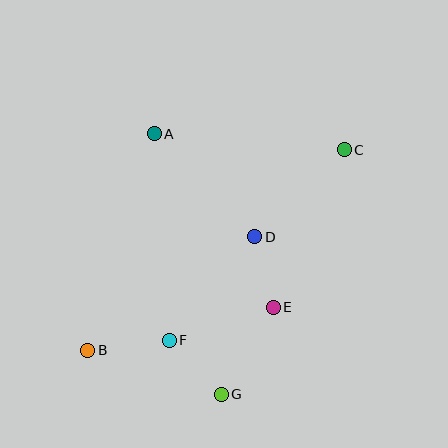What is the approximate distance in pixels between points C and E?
The distance between C and E is approximately 173 pixels.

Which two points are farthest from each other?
Points B and C are farthest from each other.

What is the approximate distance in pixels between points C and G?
The distance between C and G is approximately 274 pixels.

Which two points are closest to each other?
Points D and E are closest to each other.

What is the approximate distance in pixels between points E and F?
The distance between E and F is approximately 109 pixels.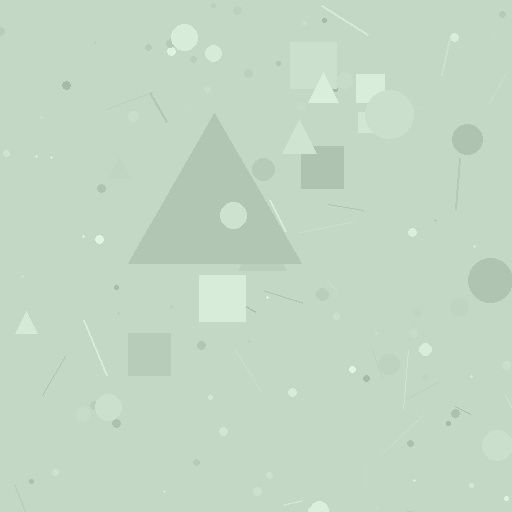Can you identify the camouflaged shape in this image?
The camouflaged shape is a triangle.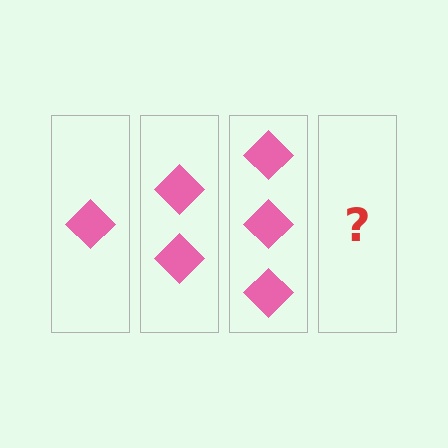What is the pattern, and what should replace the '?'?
The pattern is that each step adds one more diamond. The '?' should be 4 diamonds.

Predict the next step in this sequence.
The next step is 4 diamonds.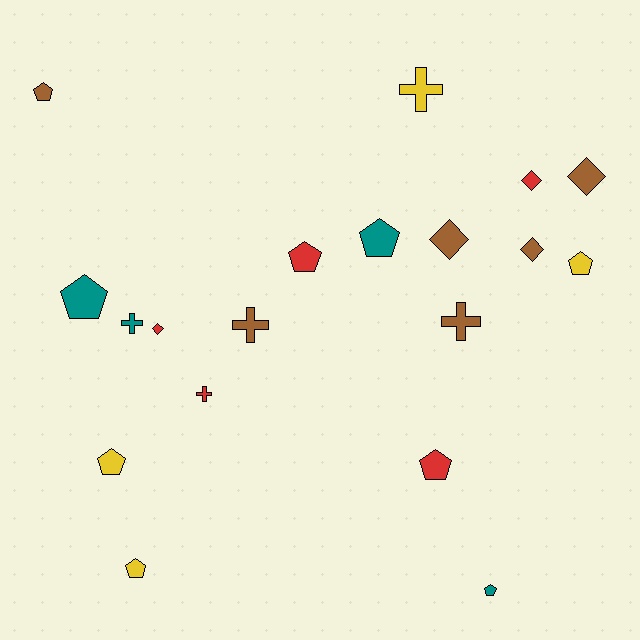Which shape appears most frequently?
Pentagon, with 9 objects.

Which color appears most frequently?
Brown, with 6 objects.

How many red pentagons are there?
There are 2 red pentagons.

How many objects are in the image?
There are 19 objects.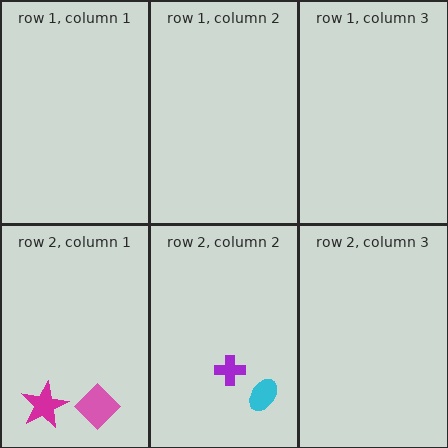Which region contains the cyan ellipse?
The row 2, column 2 region.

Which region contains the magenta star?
The row 2, column 1 region.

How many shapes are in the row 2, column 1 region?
2.